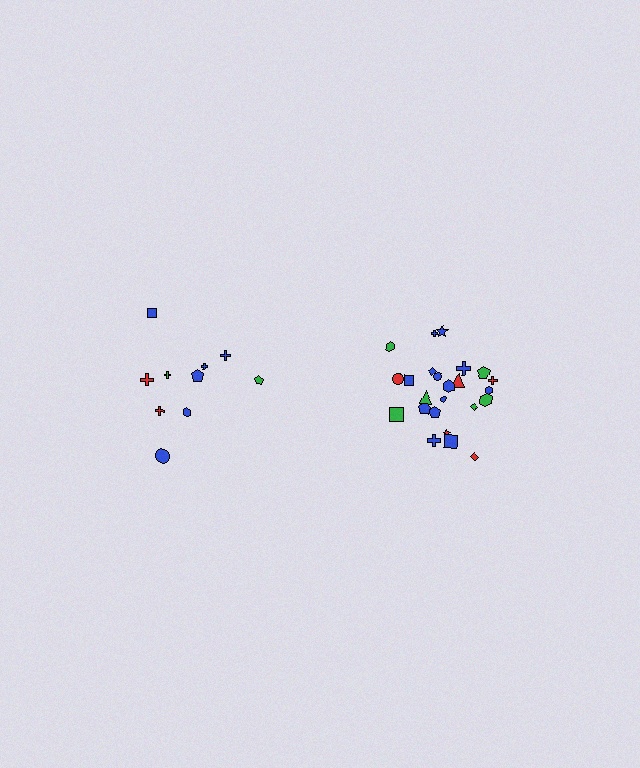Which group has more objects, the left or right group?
The right group.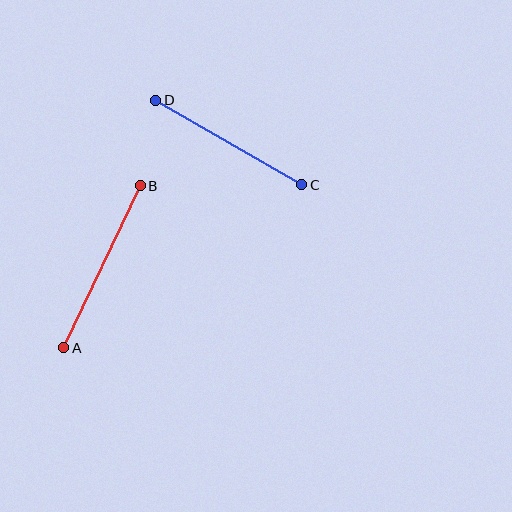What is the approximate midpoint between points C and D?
The midpoint is at approximately (229, 142) pixels.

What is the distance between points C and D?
The distance is approximately 169 pixels.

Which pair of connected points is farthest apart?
Points A and B are farthest apart.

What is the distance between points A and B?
The distance is approximately 179 pixels.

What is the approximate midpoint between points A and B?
The midpoint is at approximately (102, 267) pixels.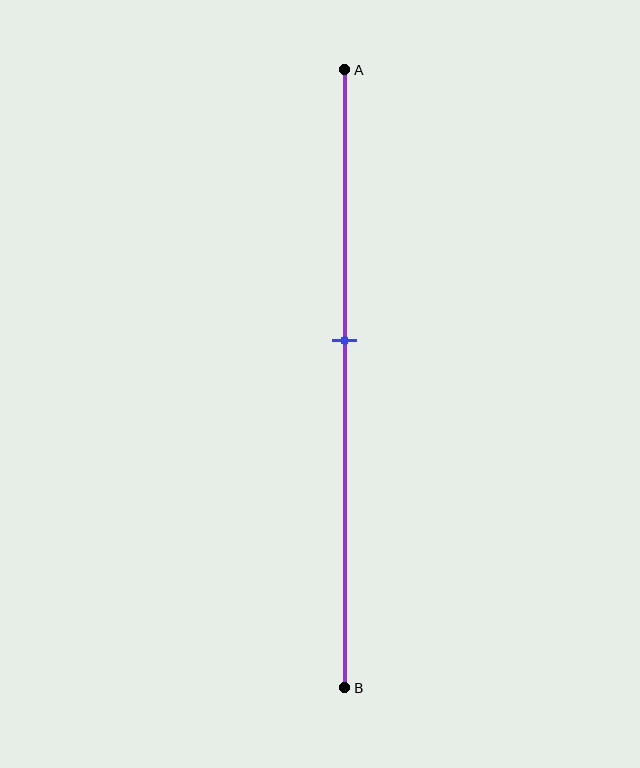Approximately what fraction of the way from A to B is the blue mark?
The blue mark is approximately 45% of the way from A to B.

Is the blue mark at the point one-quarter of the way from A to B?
No, the mark is at about 45% from A, not at the 25% one-quarter point.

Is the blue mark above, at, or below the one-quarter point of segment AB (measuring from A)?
The blue mark is below the one-quarter point of segment AB.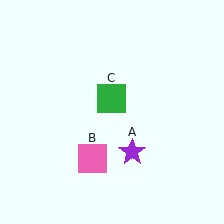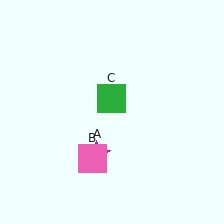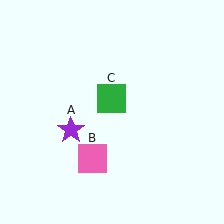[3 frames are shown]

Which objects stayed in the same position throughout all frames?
Pink square (object B) and green square (object C) remained stationary.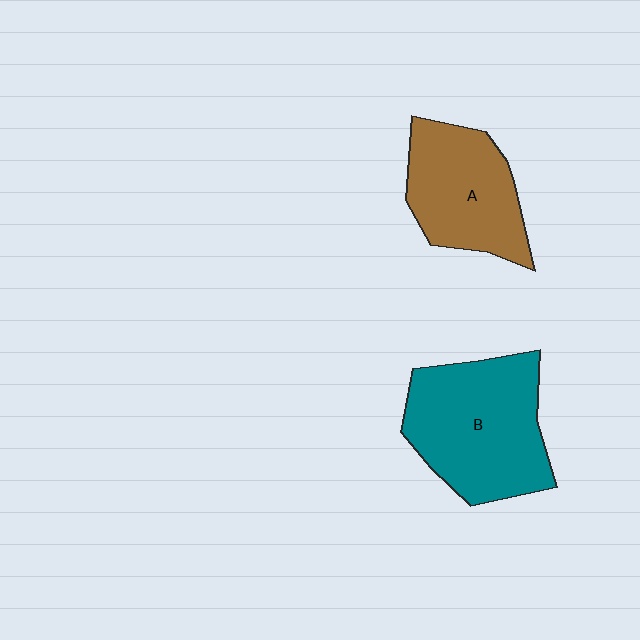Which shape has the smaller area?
Shape A (brown).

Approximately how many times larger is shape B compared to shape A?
Approximately 1.3 times.